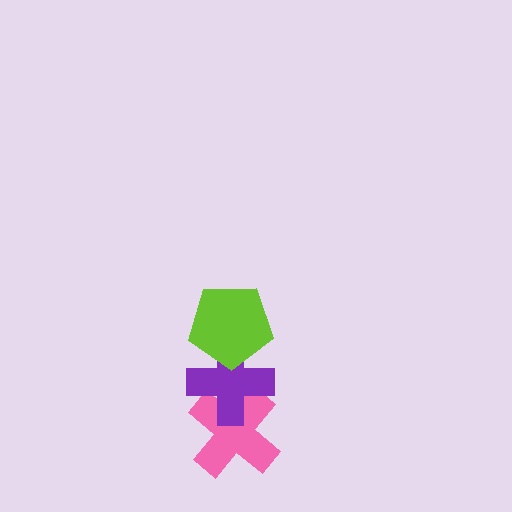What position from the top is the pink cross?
The pink cross is 3rd from the top.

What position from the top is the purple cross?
The purple cross is 2nd from the top.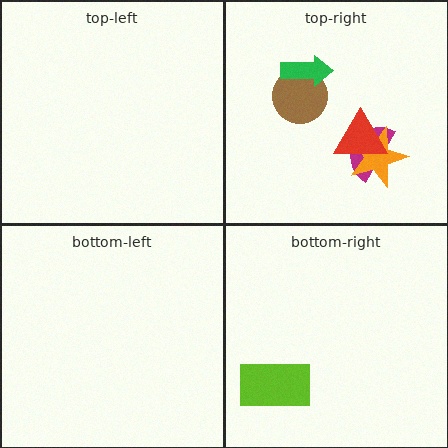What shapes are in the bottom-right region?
The lime rectangle.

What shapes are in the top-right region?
The magenta semicircle, the brown circle, the green arrow, the orange star, the red triangle.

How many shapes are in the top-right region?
5.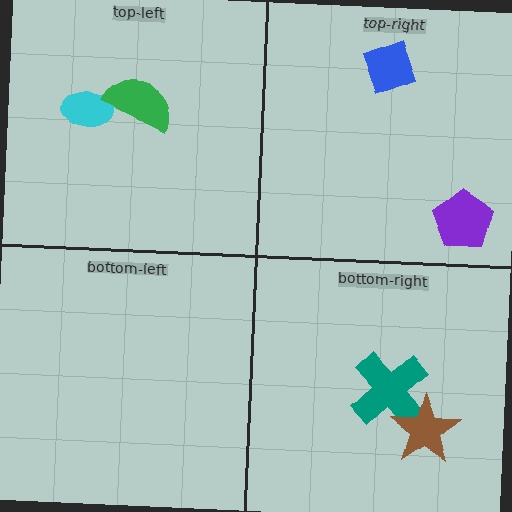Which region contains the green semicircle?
The top-left region.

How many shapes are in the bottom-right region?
2.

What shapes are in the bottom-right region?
The teal cross, the brown star.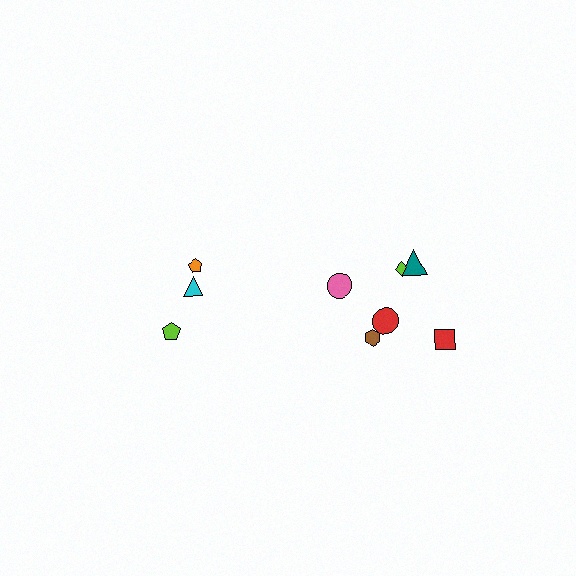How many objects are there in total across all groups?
There are 9 objects.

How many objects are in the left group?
There are 3 objects.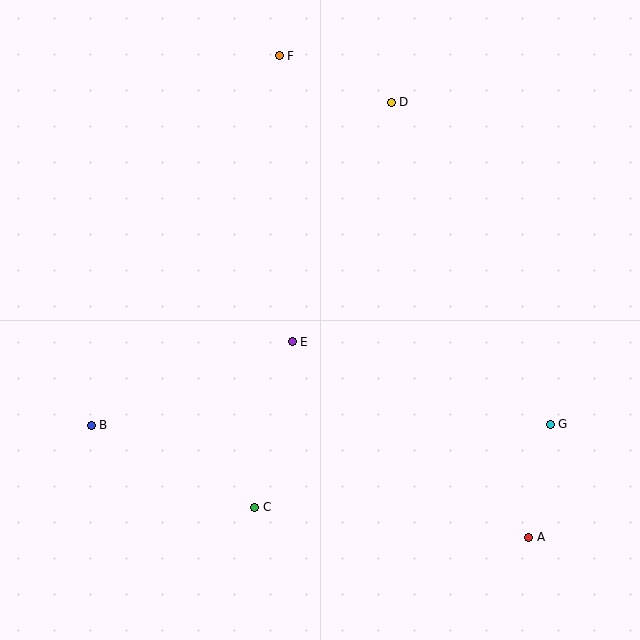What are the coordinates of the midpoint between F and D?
The midpoint between F and D is at (335, 79).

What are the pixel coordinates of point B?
Point B is at (91, 425).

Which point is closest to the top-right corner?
Point D is closest to the top-right corner.